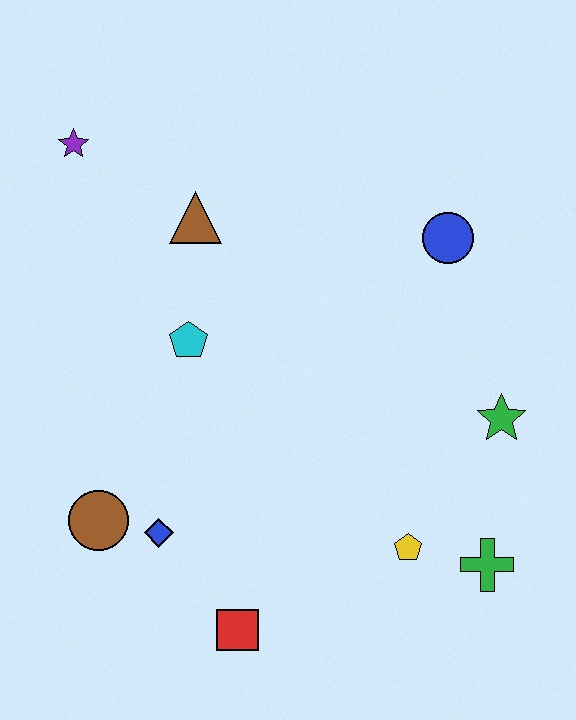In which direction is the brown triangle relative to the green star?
The brown triangle is to the left of the green star.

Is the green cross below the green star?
Yes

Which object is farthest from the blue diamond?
The blue circle is farthest from the blue diamond.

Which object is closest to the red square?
The blue diamond is closest to the red square.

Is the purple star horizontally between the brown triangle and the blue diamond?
No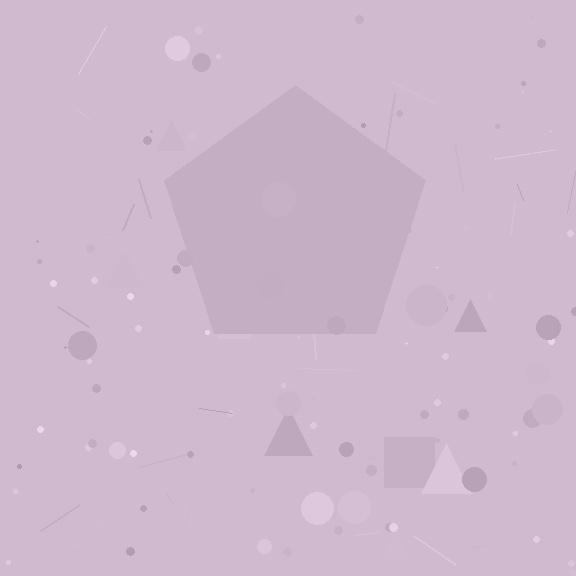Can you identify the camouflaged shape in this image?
The camouflaged shape is a pentagon.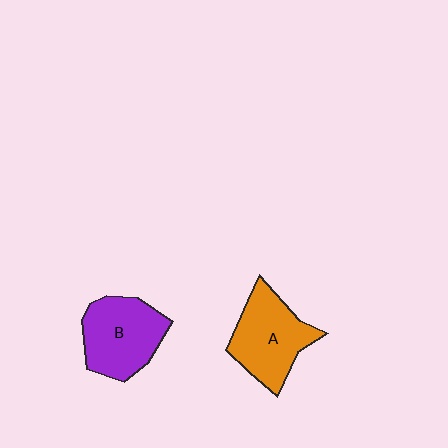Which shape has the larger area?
Shape A (orange).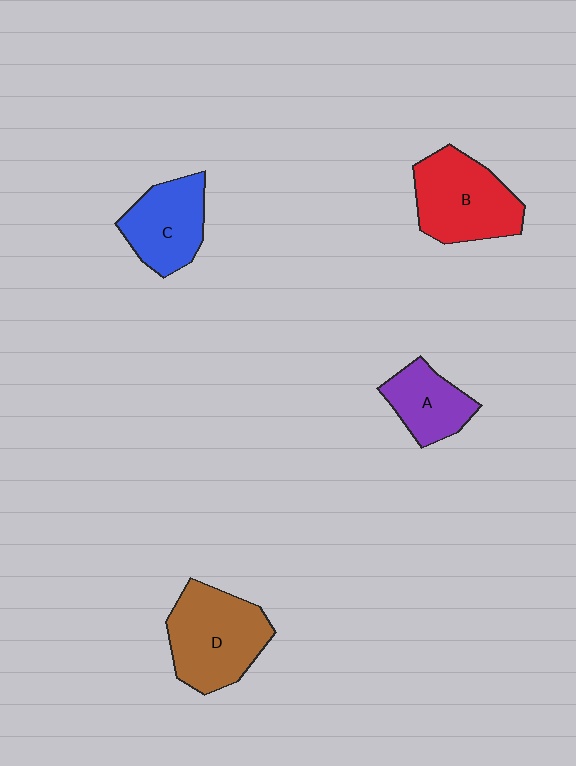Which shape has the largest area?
Shape D (brown).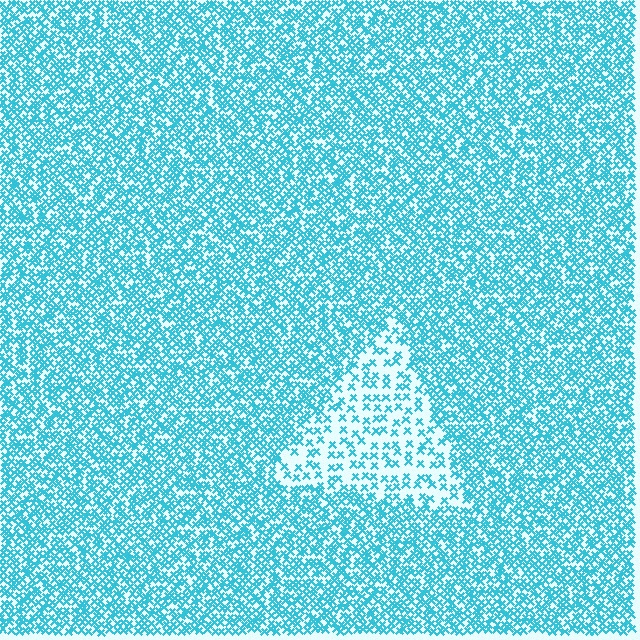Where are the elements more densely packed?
The elements are more densely packed outside the triangle boundary.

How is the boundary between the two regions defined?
The boundary is defined by a change in element density (approximately 2.5x ratio). All elements are the same color, size, and shape.